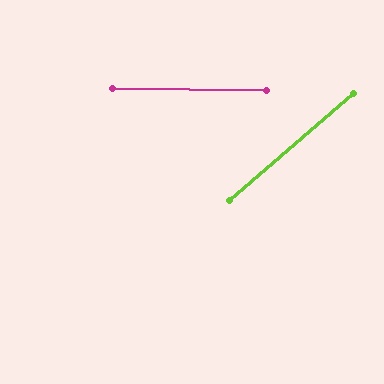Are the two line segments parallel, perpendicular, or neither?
Neither parallel nor perpendicular — they differ by about 42°.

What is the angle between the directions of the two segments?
Approximately 42 degrees.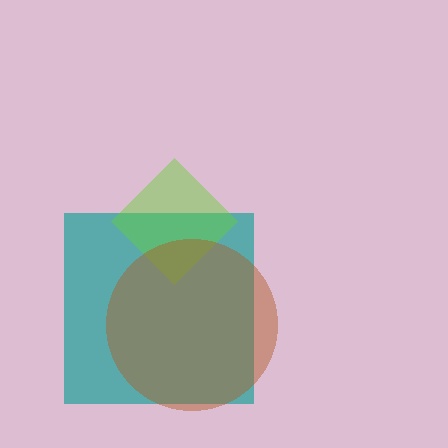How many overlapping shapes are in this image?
There are 3 overlapping shapes in the image.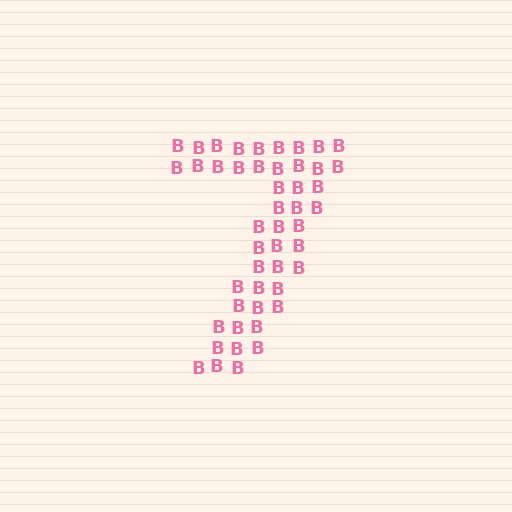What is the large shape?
The large shape is the digit 7.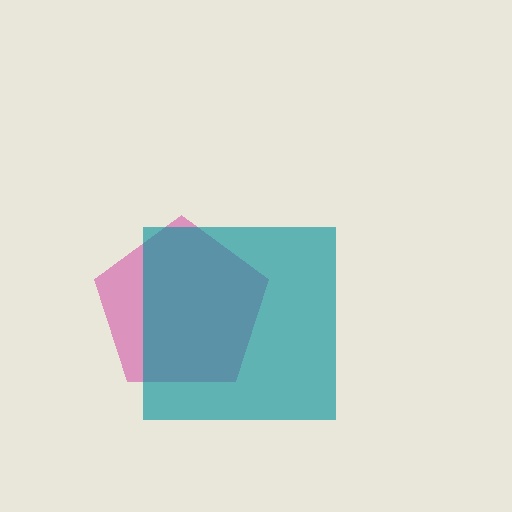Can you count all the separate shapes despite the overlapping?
Yes, there are 2 separate shapes.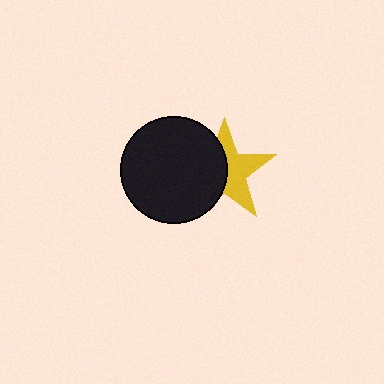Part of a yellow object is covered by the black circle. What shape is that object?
It is a star.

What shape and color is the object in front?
The object in front is a black circle.